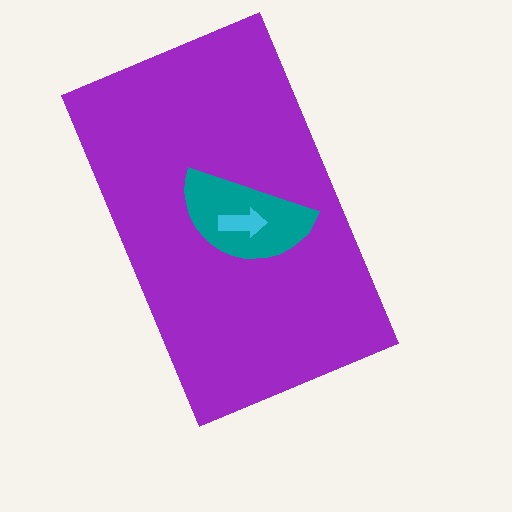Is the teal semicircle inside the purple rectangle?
Yes.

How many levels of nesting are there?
3.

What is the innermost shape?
The cyan arrow.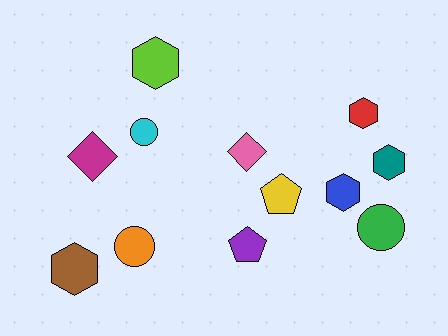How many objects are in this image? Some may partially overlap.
There are 12 objects.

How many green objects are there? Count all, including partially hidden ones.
There is 1 green object.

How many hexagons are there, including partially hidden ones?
There are 5 hexagons.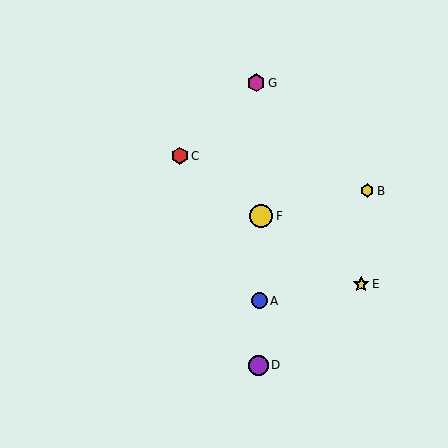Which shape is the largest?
The yellow circle (labeled F) is the largest.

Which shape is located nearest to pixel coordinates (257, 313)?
The blue circle (labeled A) at (259, 301) is nearest to that location.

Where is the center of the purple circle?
The center of the purple circle is at (259, 365).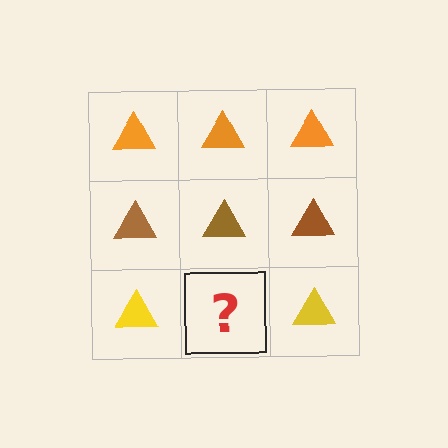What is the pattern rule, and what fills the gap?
The rule is that each row has a consistent color. The gap should be filled with a yellow triangle.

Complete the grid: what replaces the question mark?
The question mark should be replaced with a yellow triangle.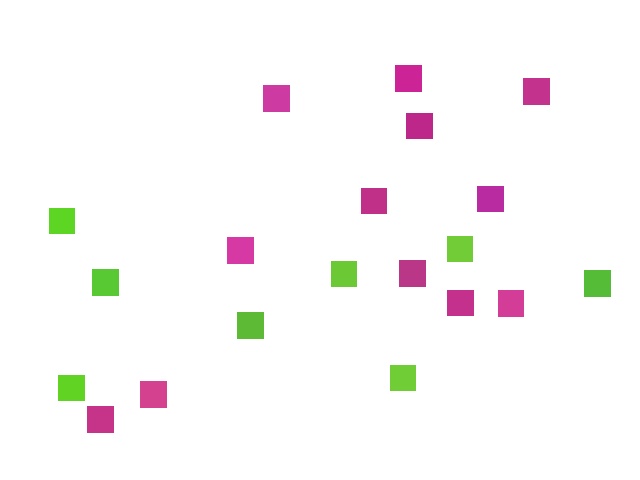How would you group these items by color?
There are 2 groups: one group of lime squares (8) and one group of magenta squares (12).